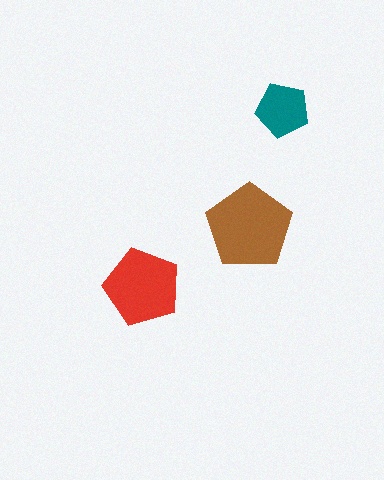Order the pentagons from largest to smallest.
the brown one, the red one, the teal one.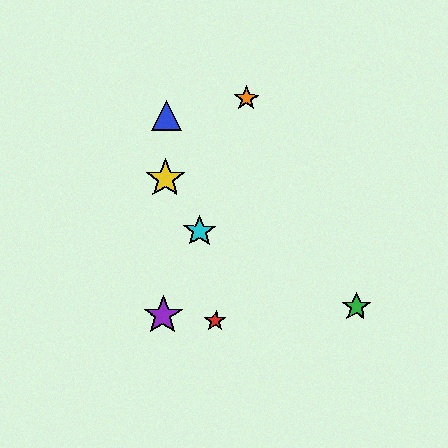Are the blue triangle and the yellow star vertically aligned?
Yes, both are at x≈166.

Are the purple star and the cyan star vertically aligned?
No, the purple star is at x≈163 and the cyan star is at x≈199.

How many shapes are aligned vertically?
3 shapes (the blue triangle, the yellow star, the purple star) are aligned vertically.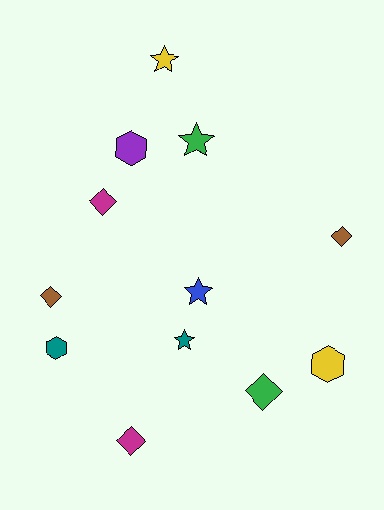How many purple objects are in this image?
There is 1 purple object.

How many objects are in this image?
There are 12 objects.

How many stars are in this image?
There are 4 stars.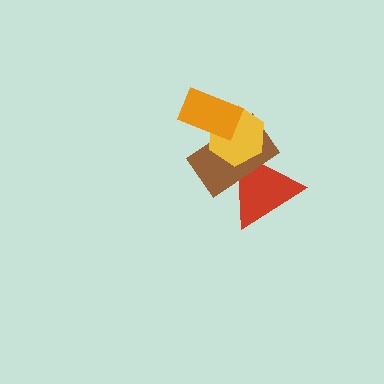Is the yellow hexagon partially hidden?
Yes, it is partially covered by another shape.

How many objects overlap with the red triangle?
2 objects overlap with the red triangle.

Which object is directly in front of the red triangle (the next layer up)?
The brown rectangle is directly in front of the red triangle.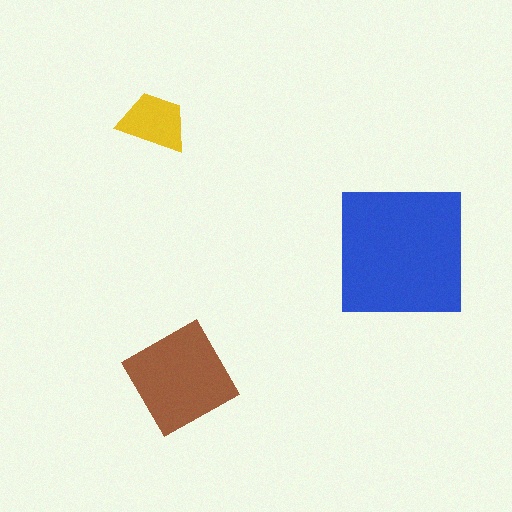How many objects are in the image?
There are 3 objects in the image.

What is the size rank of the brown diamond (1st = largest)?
2nd.